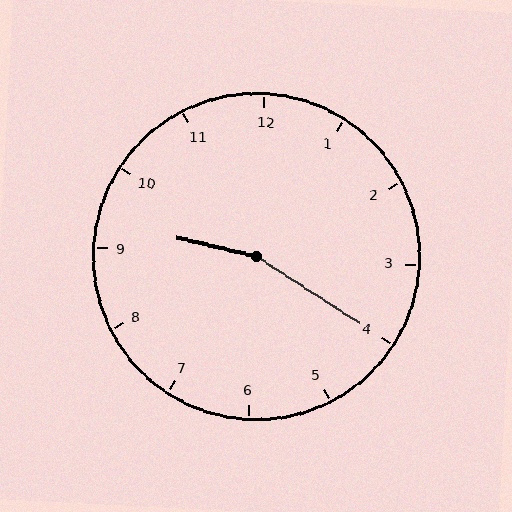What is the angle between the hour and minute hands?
Approximately 160 degrees.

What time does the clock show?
9:20.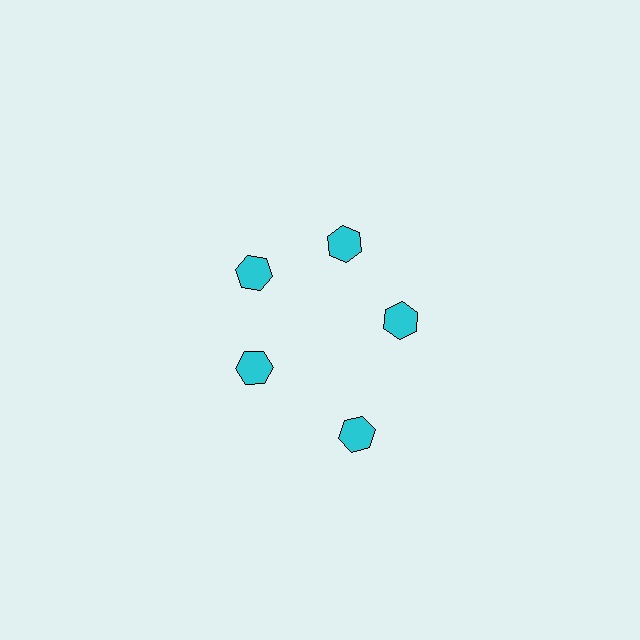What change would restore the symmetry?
The symmetry would be restored by moving it inward, back onto the ring so that all 5 hexagons sit at equal angles and equal distance from the center.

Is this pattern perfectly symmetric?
No. The 5 cyan hexagons are arranged in a ring, but one element near the 5 o'clock position is pushed outward from the center, breaking the 5-fold rotational symmetry.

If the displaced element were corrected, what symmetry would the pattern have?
It would have 5-fold rotational symmetry — the pattern would map onto itself every 72 degrees.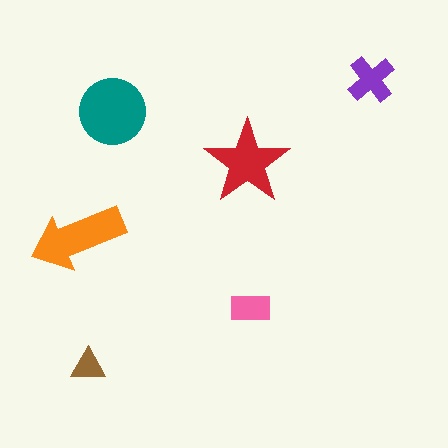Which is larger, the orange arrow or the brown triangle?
The orange arrow.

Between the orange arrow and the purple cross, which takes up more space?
The orange arrow.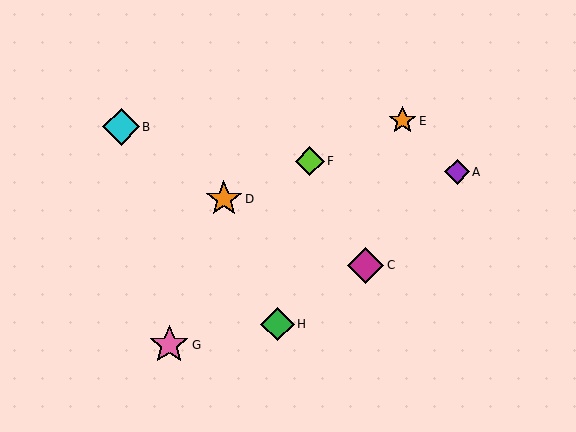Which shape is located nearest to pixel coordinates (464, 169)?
The purple diamond (labeled A) at (457, 172) is nearest to that location.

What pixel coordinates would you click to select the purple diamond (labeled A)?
Click at (457, 172) to select the purple diamond A.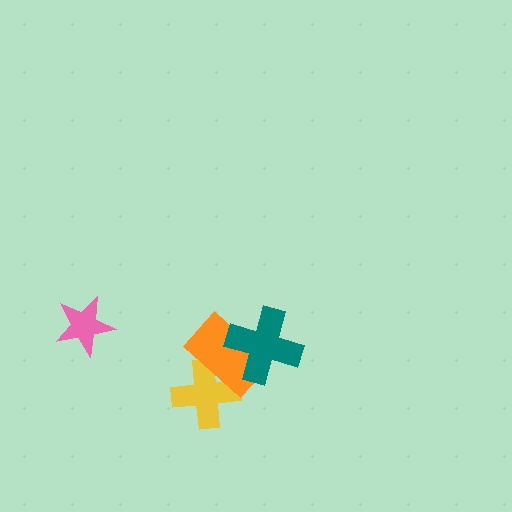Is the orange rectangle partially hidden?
Yes, it is partially covered by another shape.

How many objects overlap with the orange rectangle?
2 objects overlap with the orange rectangle.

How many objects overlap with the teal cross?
1 object overlaps with the teal cross.